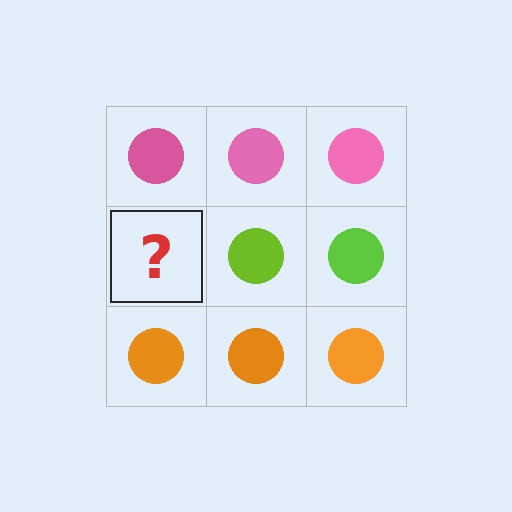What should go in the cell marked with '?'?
The missing cell should contain a lime circle.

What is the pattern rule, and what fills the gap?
The rule is that each row has a consistent color. The gap should be filled with a lime circle.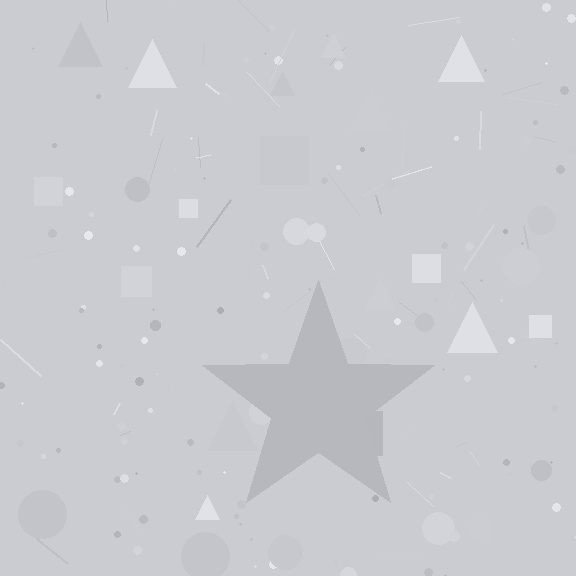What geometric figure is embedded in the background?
A star is embedded in the background.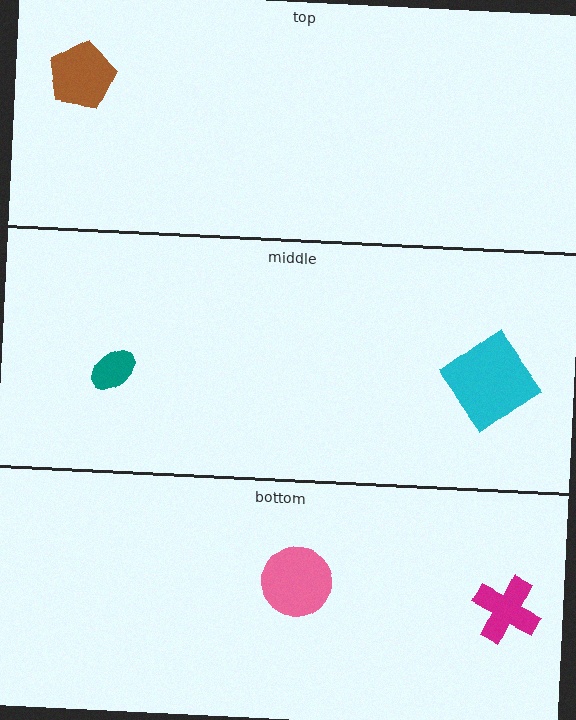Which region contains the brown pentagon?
The top region.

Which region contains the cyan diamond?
The middle region.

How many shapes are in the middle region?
2.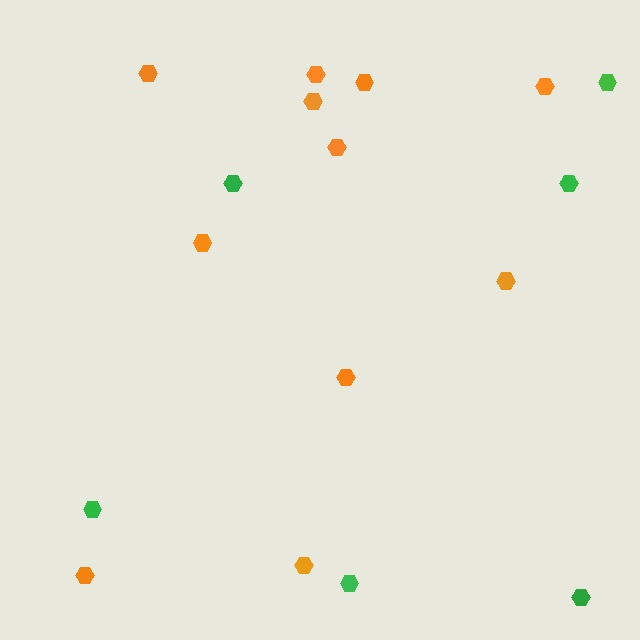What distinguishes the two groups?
There are 2 groups: one group of green hexagons (6) and one group of orange hexagons (11).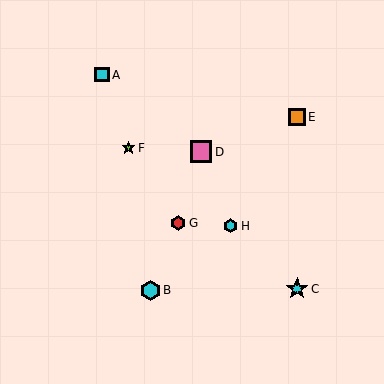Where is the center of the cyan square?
The center of the cyan square is at (102, 75).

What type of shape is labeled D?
Shape D is a pink square.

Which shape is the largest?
The cyan star (labeled C) is the largest.